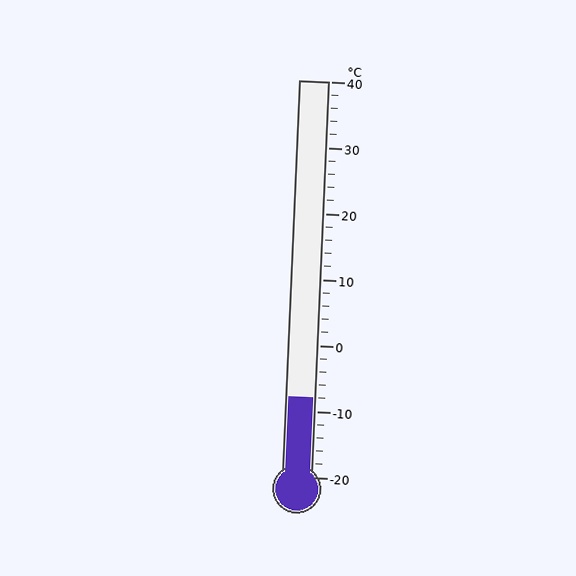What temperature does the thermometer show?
The thermometer shows approximately -8°C.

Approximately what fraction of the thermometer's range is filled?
The thermometer is filled to approximately 20% of its range.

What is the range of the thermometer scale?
The thermometer scale ranges from -20°C to 40°C.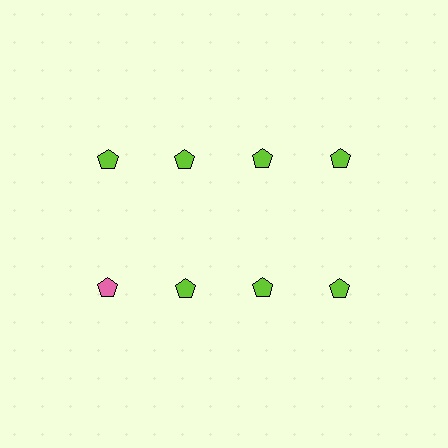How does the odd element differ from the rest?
It has a different color: pink instead of lime.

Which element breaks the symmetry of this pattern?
The pink pentagon in the second row, leftmost column breaks the symmetry. All other shapes are lime pentagons.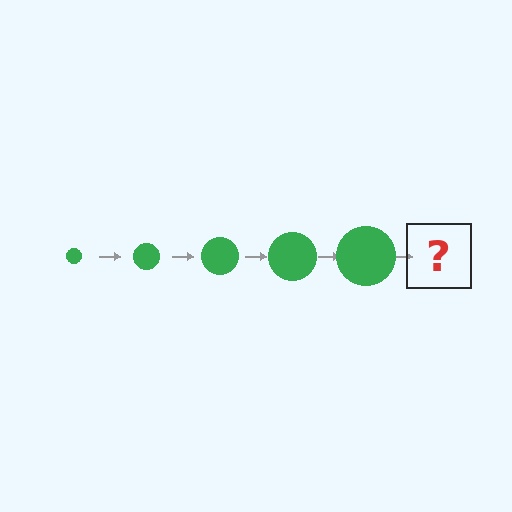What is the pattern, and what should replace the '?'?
The pattern is that the circle gets progressively larger each step. The '?' should be a green circle, larger than the previous one.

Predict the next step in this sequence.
The next step is a green circle, larger than the previous one.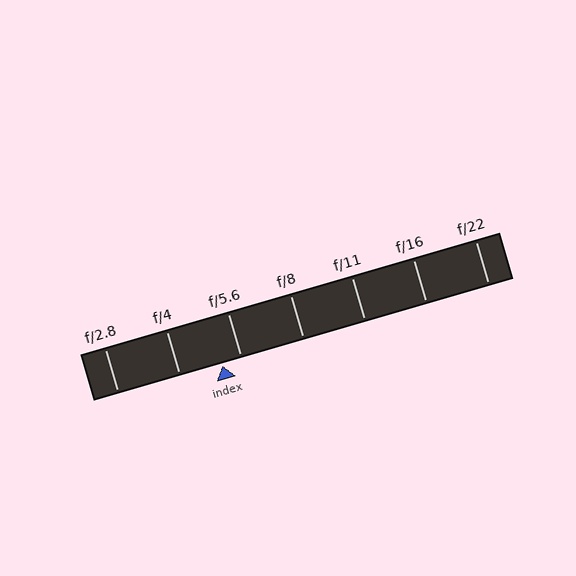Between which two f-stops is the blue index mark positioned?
The index mark is between f/4 and f/5.6.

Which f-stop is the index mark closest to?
The index mark is closest to f/5.6.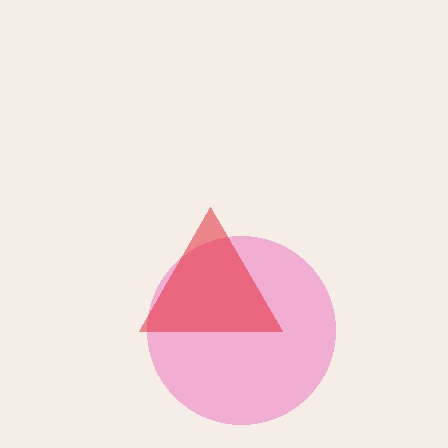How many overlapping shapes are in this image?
There are 2 overlapping shapes in the image.